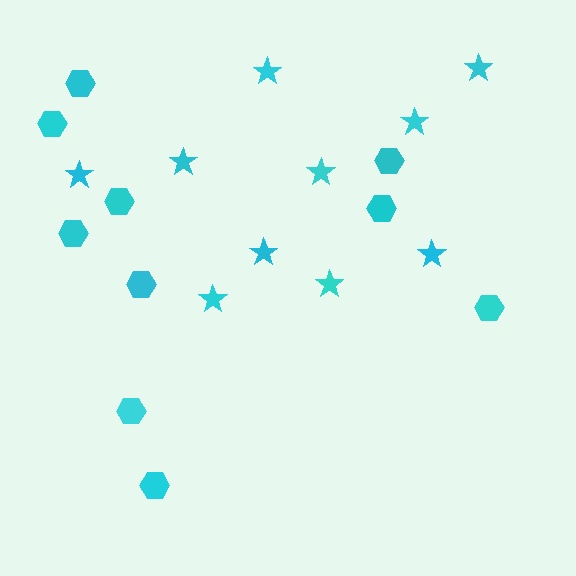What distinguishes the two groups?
There are 2 groups: one group of hexagons (10) and one group of stars (10).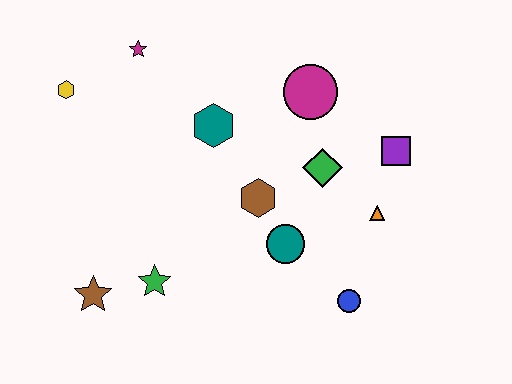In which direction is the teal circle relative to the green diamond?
The teal circle is below the green diamond.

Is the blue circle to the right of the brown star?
Yes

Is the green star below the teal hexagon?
Yes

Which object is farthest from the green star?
The purple square is farthest from the green star.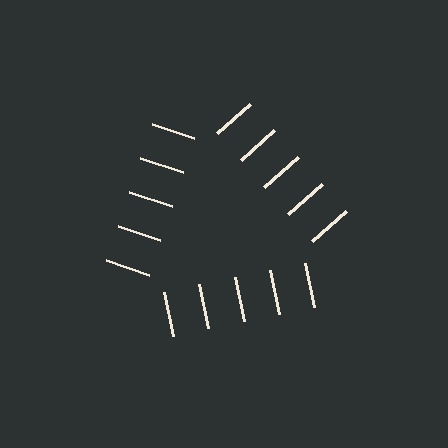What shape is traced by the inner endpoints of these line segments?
An illusory triangle — the line segments terminate on its edges but no continuous stroke is drawn.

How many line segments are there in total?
15 — 5 along each of the 3 edges.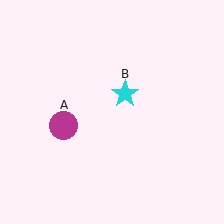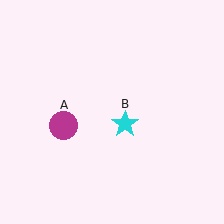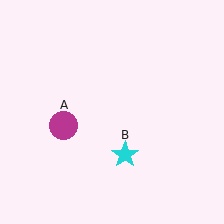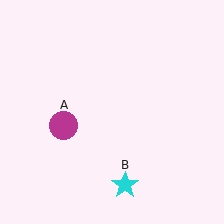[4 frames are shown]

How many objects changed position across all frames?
1 object changed position: cyan star (object B).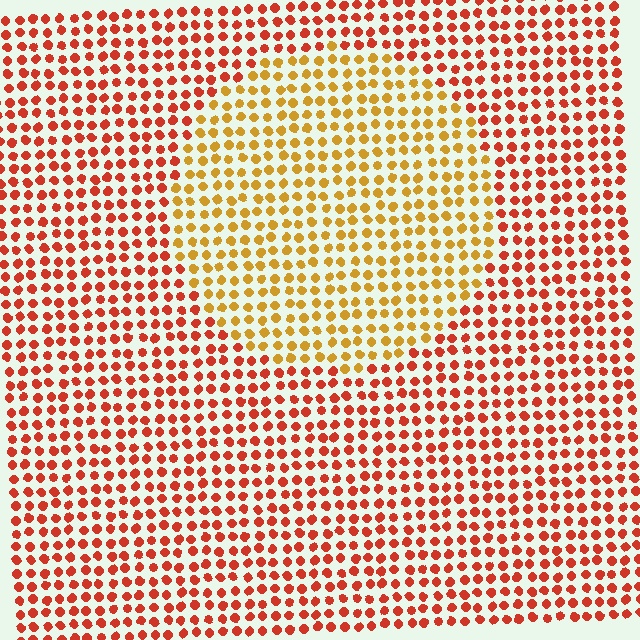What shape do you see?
I see a circle.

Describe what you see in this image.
The image is filled with small red elements in a uniform arrangement. A circle-shaped region is visible where the elements are tinted to a slightly different hue, forming a subtle color boundary.